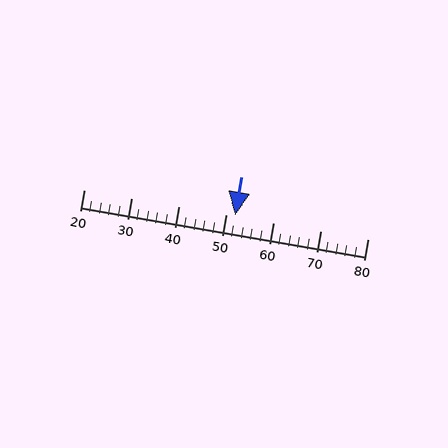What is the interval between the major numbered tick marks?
The major tick marks are spaced 10 units apart.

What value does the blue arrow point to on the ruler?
The blue arrow points to approximately 52.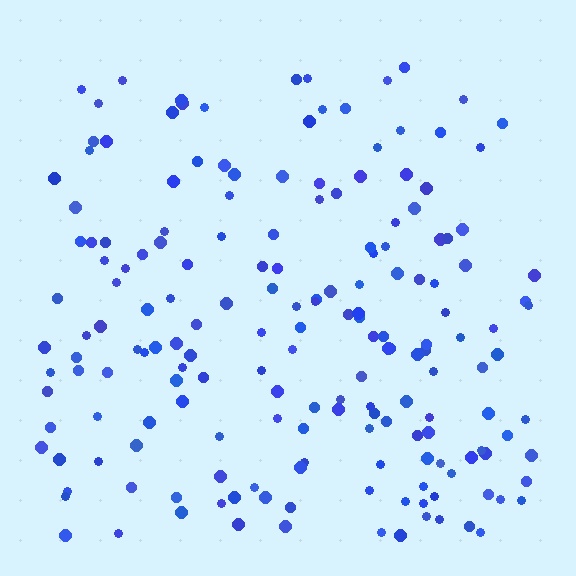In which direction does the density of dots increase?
From top to bottom, with the bottom side densest.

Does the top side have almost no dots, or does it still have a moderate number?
Still a moderate number, just noticeably fewer than the bottom.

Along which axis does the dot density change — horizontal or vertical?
Vertical.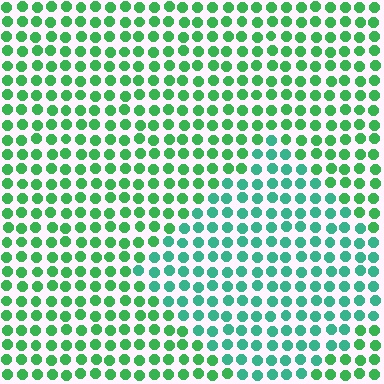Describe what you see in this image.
The image is filled with small green elements in a uniform arrangement. A diamond-shaped region is visible where the elements are tinted to a slightly different hue, forming a subtle color boundary.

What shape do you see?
I see a diamond.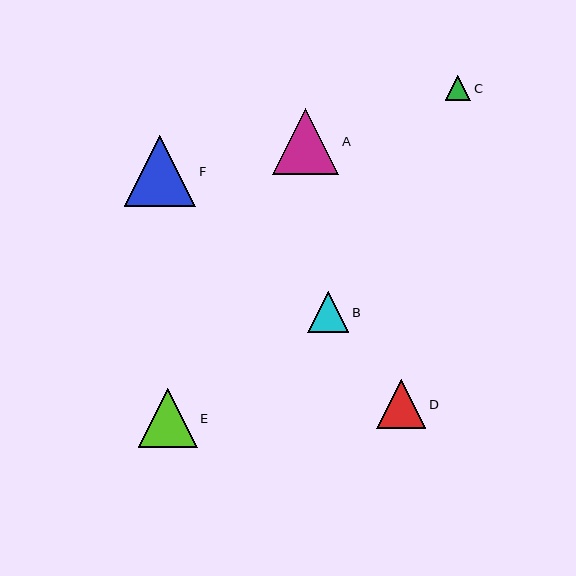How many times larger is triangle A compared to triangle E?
Triangle A is approximately 1.1 times the size of triangle E.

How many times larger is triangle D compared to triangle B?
Triangle D is approximately 1.2 times the size of triangle B.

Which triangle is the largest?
Triangle F is the largest with a size of approximately 72 pixels.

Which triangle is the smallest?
Triangle C is the smallest with a size of approximately 26 pixels.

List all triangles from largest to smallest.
From largest to smallest: F, A, E, D, B, C.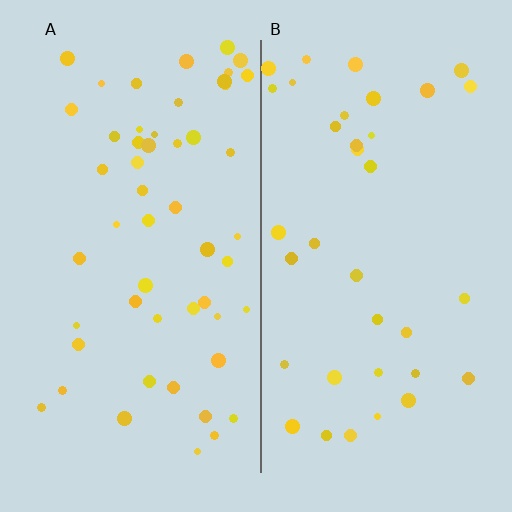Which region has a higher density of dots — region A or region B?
A (the left).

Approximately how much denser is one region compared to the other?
Approximately 1.5× — region A over region B.